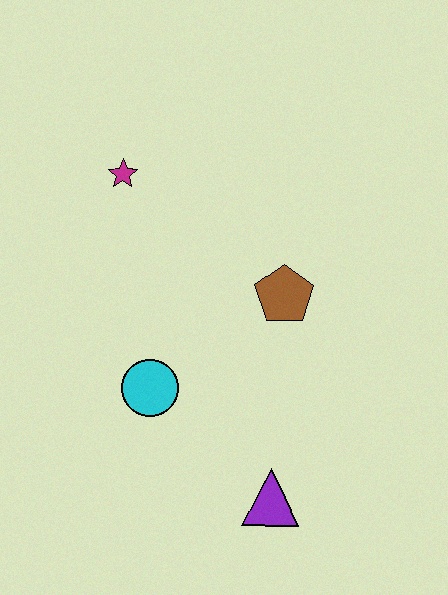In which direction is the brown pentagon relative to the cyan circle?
The brown pentagon is to the right of the cyan circle.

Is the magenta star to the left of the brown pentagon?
Yes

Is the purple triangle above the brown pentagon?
No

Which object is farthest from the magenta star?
The purple triangle is farthest from the magenta star.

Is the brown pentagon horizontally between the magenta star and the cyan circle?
No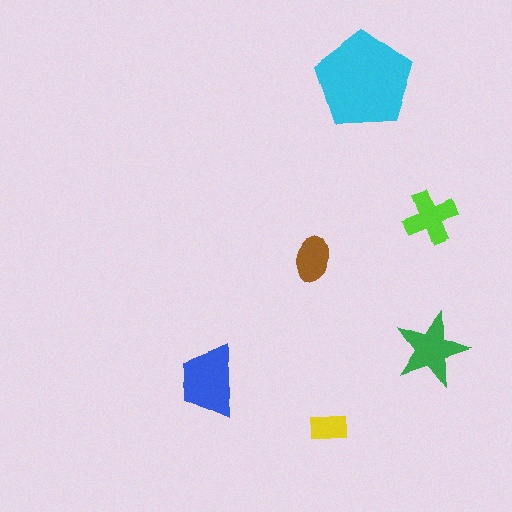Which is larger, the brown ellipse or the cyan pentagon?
The cyan pentagon.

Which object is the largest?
The cyan pentagon.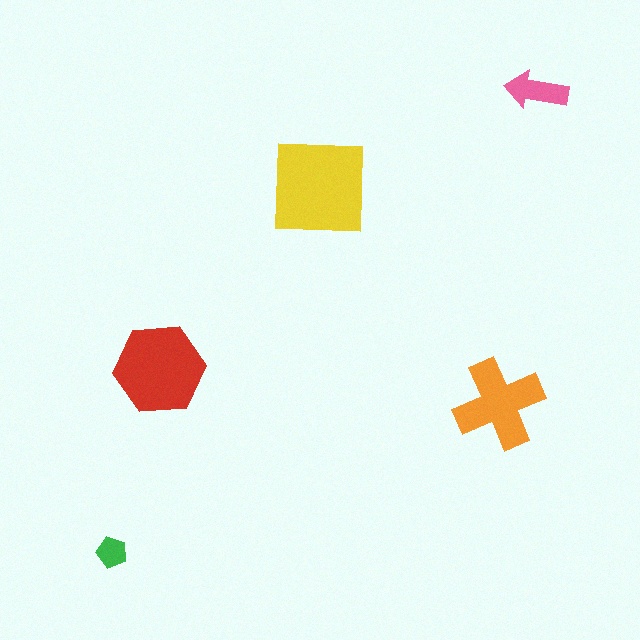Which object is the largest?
The yellow square.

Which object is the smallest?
The green pentagon.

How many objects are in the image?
There are 5 objects in the image.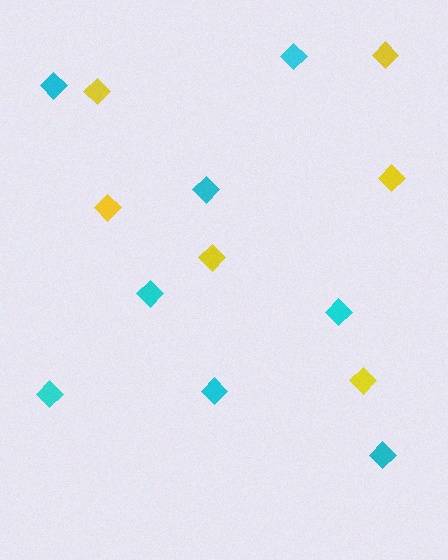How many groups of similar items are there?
There are 2 groups: one group of yellow diamonds (6) and one group of cyan diamonds (8).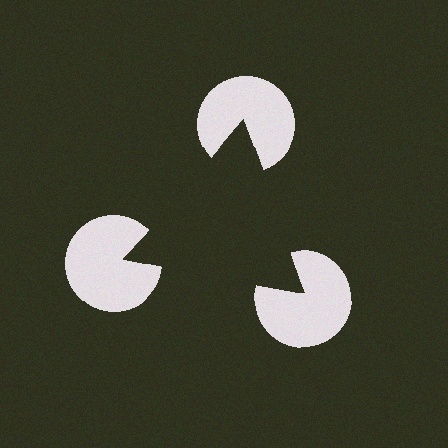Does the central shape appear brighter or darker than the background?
It typically appears slightly darker than the background, even though no actual brightness change is drawn.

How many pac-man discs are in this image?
There are 3 — one at each vertex of the illusory triangle.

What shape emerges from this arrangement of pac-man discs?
An illusory triangle — its edges are inferred from the aligned wedge cuts in the pac-man discs, not physically drawn.